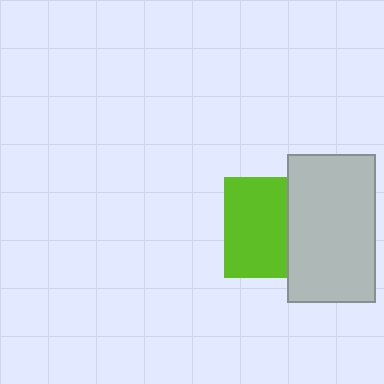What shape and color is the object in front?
The object in front is a light gray rectangle.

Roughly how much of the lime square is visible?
About half of it is visible (roughly 63%).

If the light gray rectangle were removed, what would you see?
You would see the complete lime square.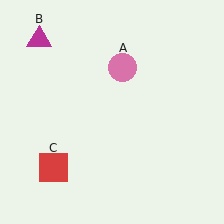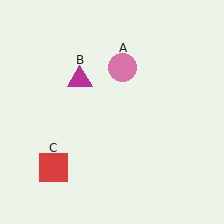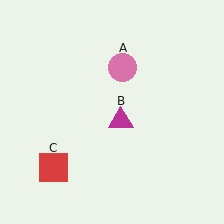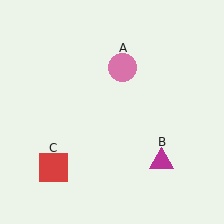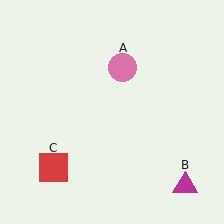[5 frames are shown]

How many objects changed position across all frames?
1 object changed position: magenta triangle (object B).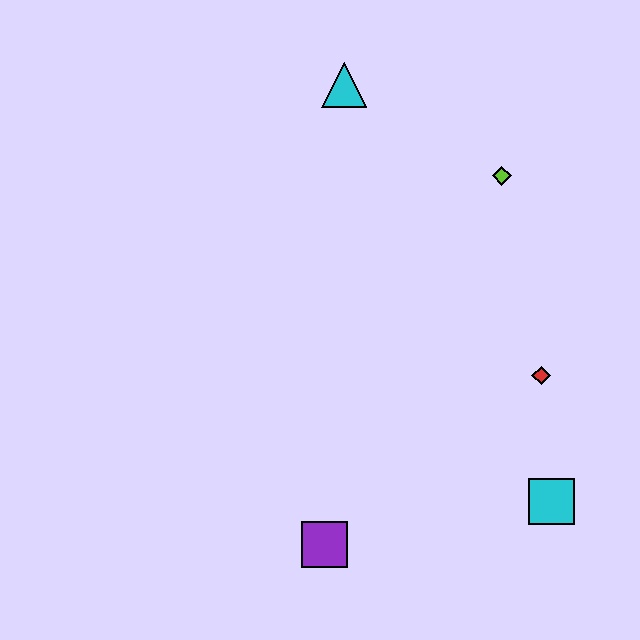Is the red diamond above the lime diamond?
No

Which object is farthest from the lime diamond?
The purple square is farthest from the lime diamond.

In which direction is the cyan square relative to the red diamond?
The cyan square is below the red diamond.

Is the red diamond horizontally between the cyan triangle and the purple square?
No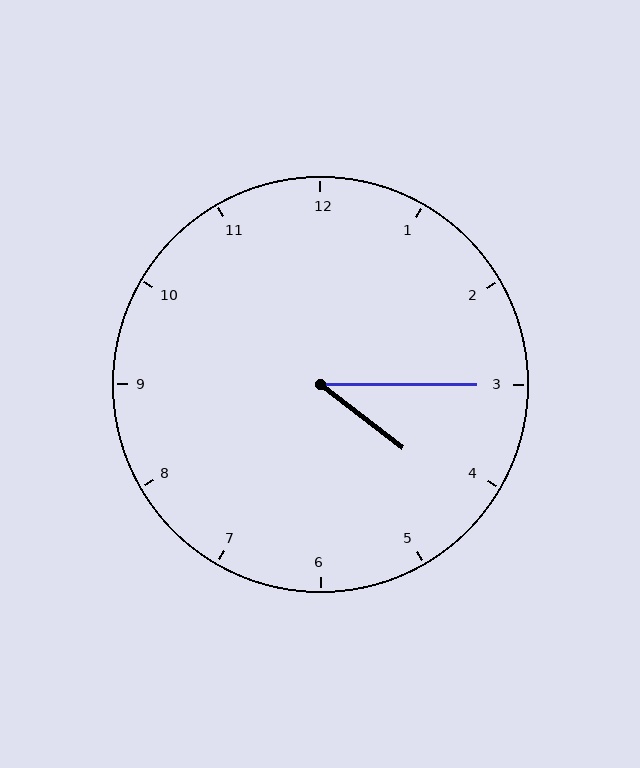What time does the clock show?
4:15.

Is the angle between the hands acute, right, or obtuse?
It is acute.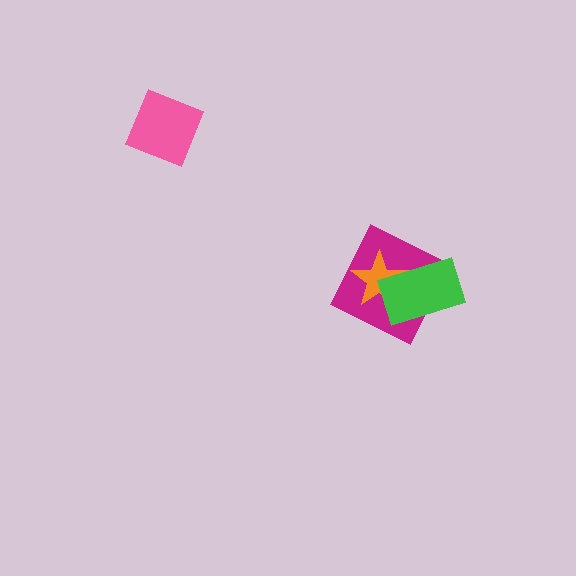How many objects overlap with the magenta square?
2 objects overlap with the magenta square.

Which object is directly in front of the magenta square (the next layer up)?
The orange star is directly in front of the magenta square.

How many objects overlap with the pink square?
0 objects overlap with the pink square.